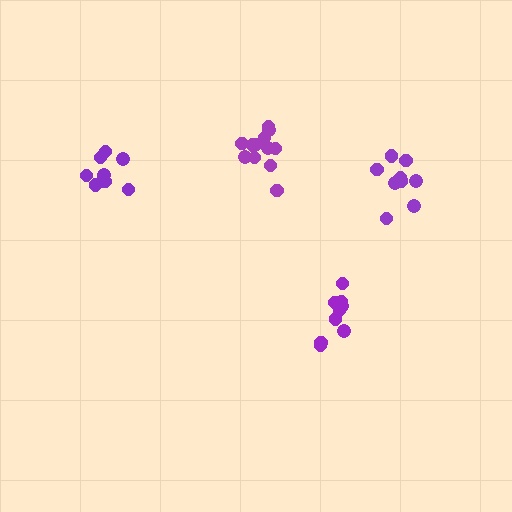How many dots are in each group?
Group 1: 9 dots, Group 2: 13 dots, Group 3: 9 dots, Group 4: 9 dots (40 total).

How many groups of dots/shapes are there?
There are 4 groups.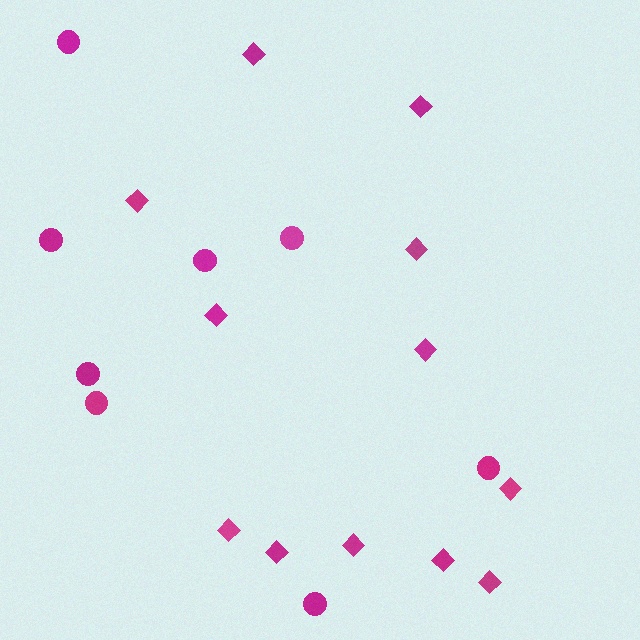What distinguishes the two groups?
There are 2 groups: one group of circles (8) and one group of diamonds (12).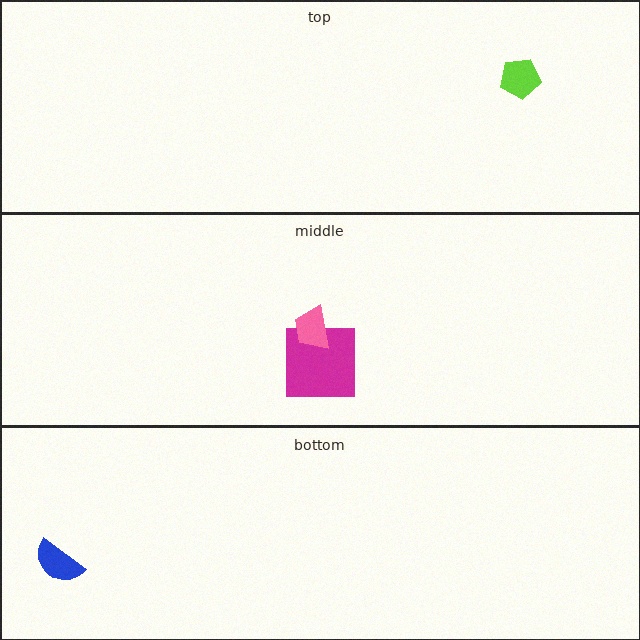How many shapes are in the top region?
1.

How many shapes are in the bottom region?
1.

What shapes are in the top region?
The lime pentagon.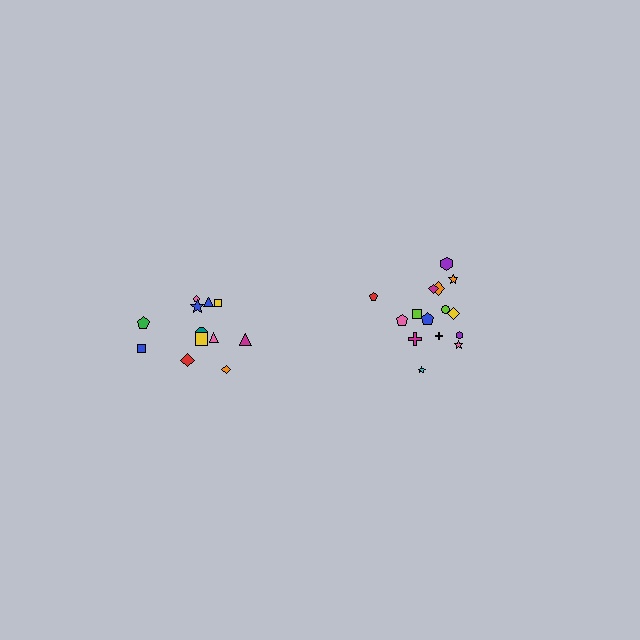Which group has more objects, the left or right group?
The right group.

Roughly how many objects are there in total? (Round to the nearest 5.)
Roughly 25 objects in total.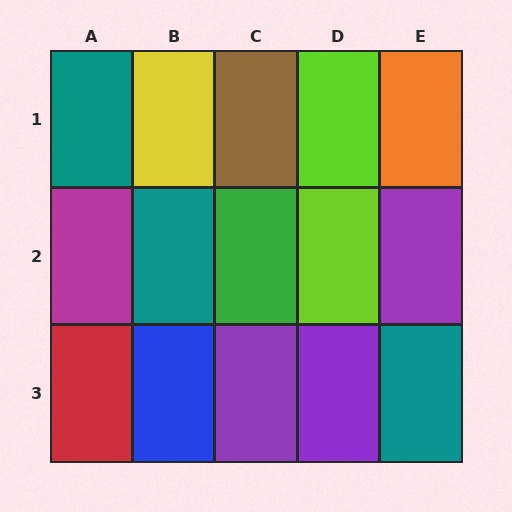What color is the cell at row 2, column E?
Purple.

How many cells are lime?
2 cells are lime.